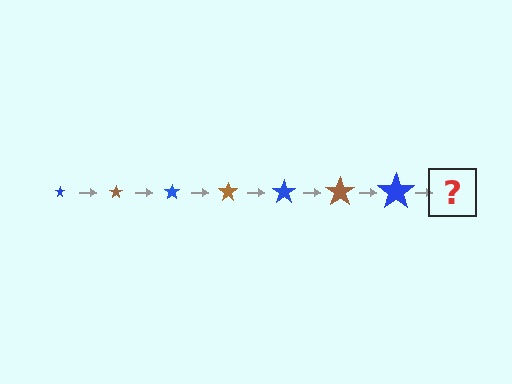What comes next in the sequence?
The next element should be a brown star, larger than the previous one.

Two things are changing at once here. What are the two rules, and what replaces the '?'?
The two rules are that the star grows larger each step and the color cycles through blue and brown. The '?' should be a brown star, larger than the previous one.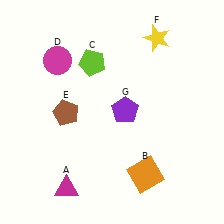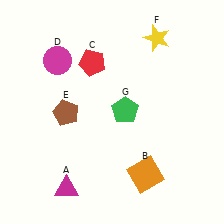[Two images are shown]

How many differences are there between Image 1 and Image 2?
There are 2 differences between the two images.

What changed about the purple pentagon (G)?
In Image 1, G is purple. In Image 2, it changed to green.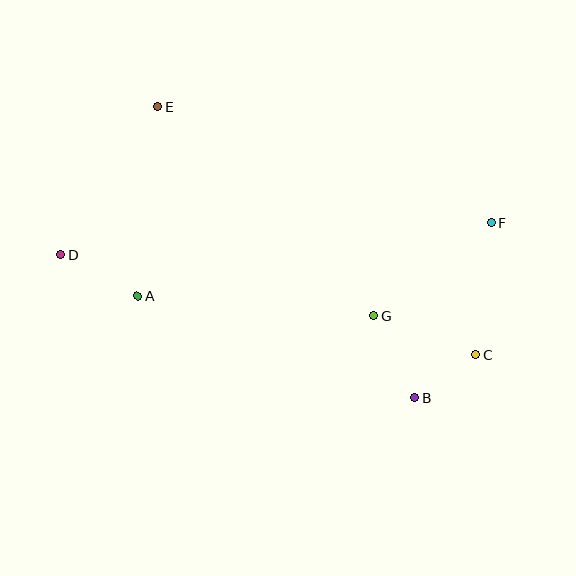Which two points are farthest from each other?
Points D and F are farthest from each other.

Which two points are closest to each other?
Points B and C are closest to each other.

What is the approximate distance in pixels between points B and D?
The distance between B and D is approximately 381 pixels.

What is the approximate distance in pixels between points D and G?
The distance between D and G is approximately 318 pixels.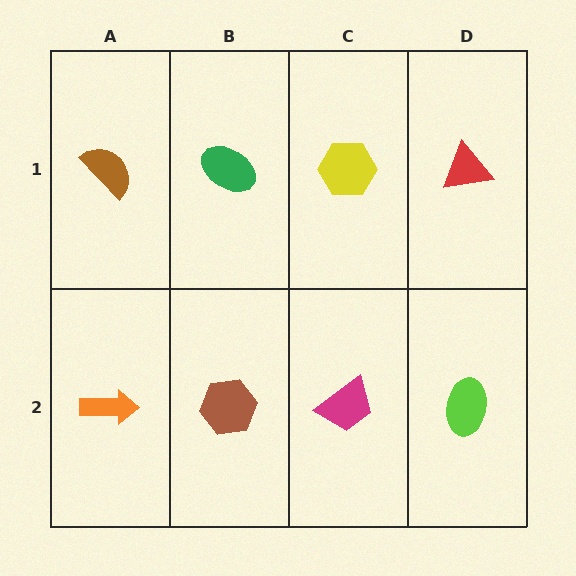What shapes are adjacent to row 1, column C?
A magenta trapezoid (row 2, column C), a green ellipse (row 1, column B), a red triangle (row 1, column D).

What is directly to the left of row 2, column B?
An orange arrow.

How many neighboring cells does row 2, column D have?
2.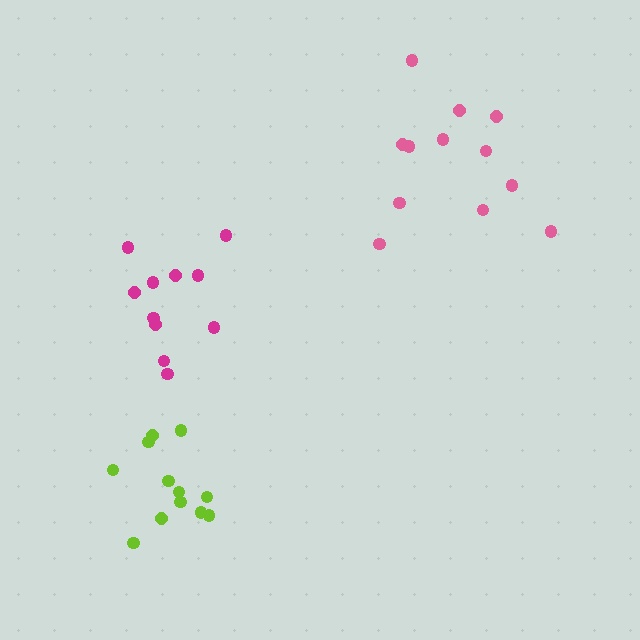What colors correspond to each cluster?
The clusters are colored: pink, lime, magenta.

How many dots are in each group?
Group 1: 12 dots, Group 2: 12 dots, Group 3: 11 dots (35 total).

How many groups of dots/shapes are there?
There are 3 groups.